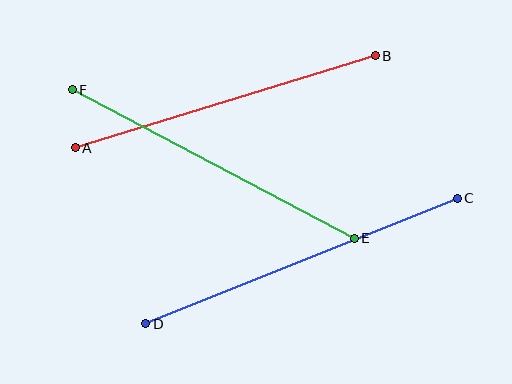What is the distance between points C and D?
The distance is approximately 336 pixels.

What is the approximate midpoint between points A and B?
The midpoint is at approximately (225, 102) pixels.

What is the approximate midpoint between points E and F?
The midpoint is at approximately (213, 164) pixels.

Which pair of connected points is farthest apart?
Points C and D are farthest apart.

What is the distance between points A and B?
The distance is approximately 314 pixels.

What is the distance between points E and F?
The distance is approximately 319 pixels.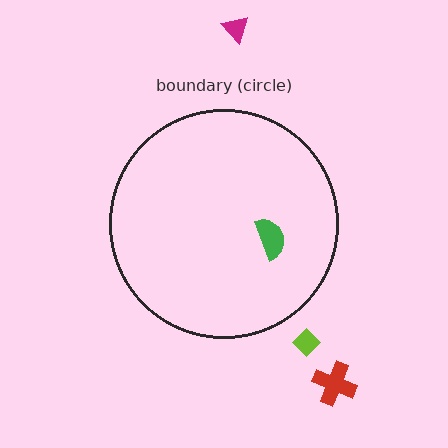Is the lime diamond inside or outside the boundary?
Outside.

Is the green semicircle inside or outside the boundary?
Inside.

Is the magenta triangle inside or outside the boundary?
Outside.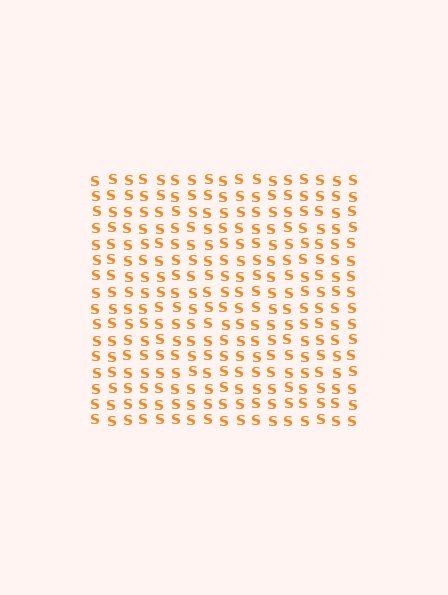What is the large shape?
The large shape is a square.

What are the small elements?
The small elements are letter S's.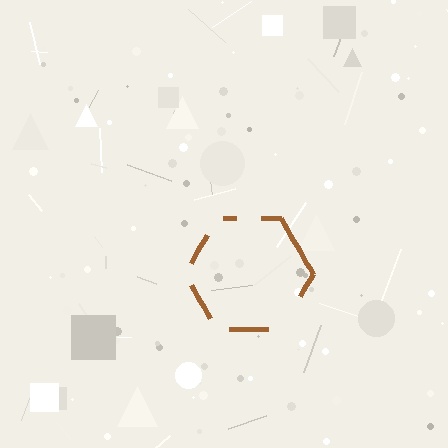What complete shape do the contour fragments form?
The contour fragments form a hexagon.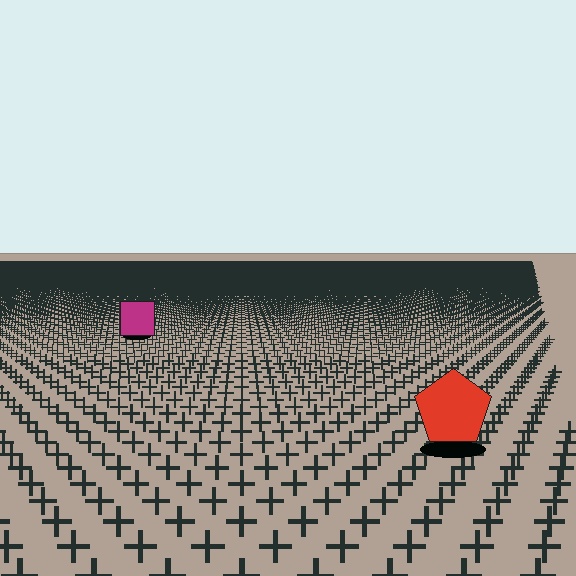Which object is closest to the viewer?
The red pentagon is closest. The texture marks near it are larger and more spread out.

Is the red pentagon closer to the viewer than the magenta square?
Yes. The red pentagon is closer — you can tell from the texture gradient: the ground texture is coarser near it.